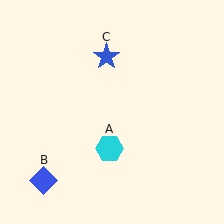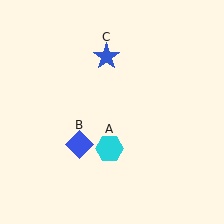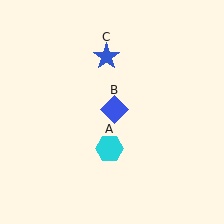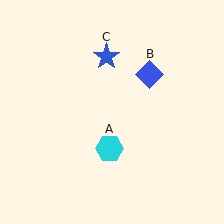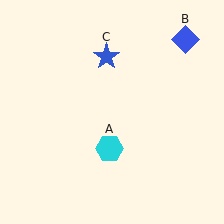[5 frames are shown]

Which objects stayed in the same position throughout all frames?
Cyan hexagon (object A) and blue star (object C) remained stationary.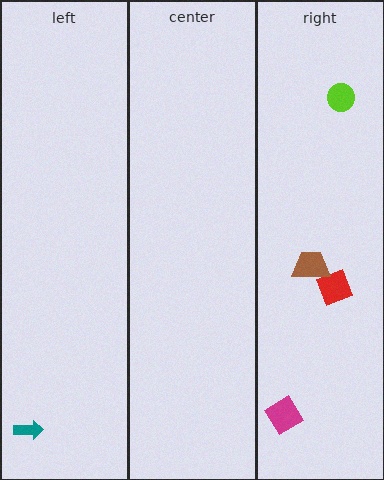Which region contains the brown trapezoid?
The right region.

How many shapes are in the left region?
1.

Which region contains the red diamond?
The right region.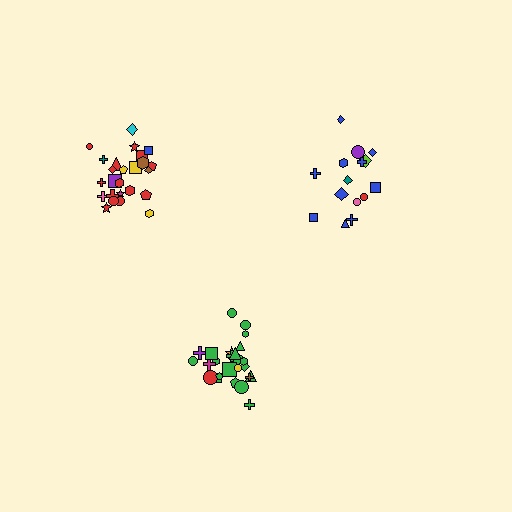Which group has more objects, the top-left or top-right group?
The top-left group.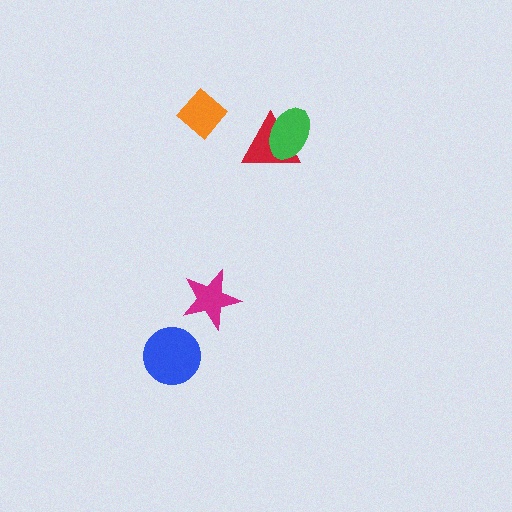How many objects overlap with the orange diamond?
0 objects overlap with the orange diamond.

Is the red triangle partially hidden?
Yes, it is partially covered by another shape.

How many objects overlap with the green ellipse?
1 object overlaps with the green ellipse.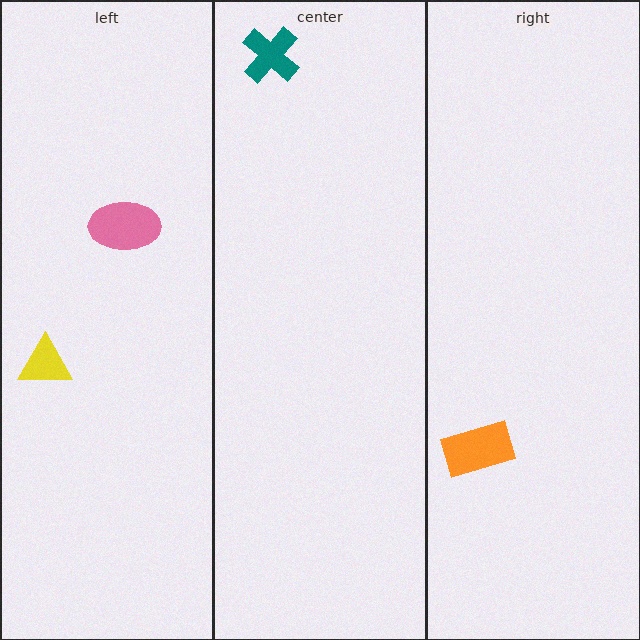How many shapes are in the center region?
1.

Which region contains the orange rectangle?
The right region.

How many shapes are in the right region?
1.